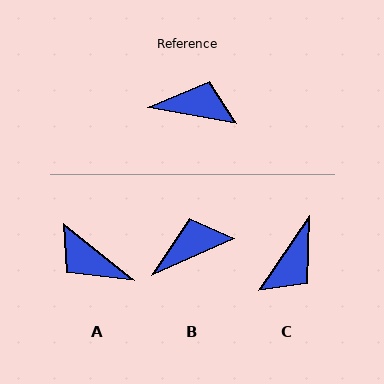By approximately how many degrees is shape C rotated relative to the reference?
Approximately 114 degrees clockwise.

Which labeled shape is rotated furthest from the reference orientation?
A, about 151 degrees away.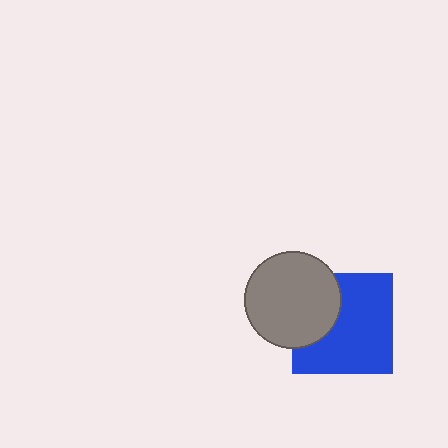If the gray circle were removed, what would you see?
You would see the complete blue square.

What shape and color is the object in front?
The object in front is a gray circle.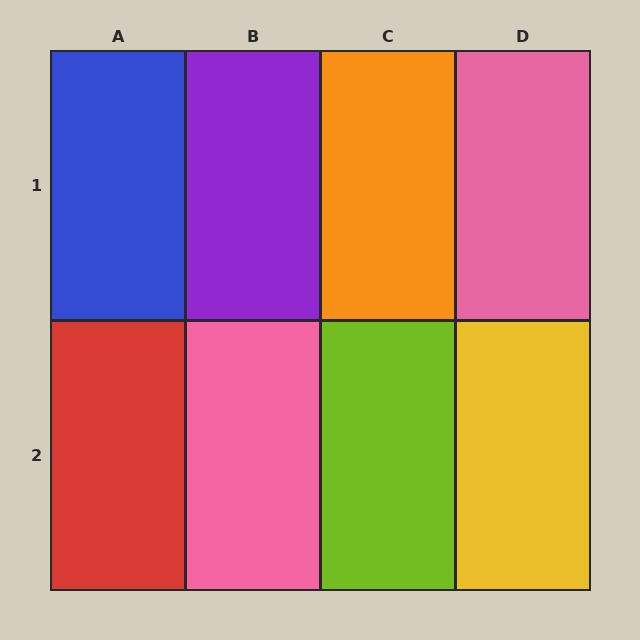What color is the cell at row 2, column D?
Yellow.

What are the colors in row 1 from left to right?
Blue, purple, orange, pink.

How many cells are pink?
2 cells are pink.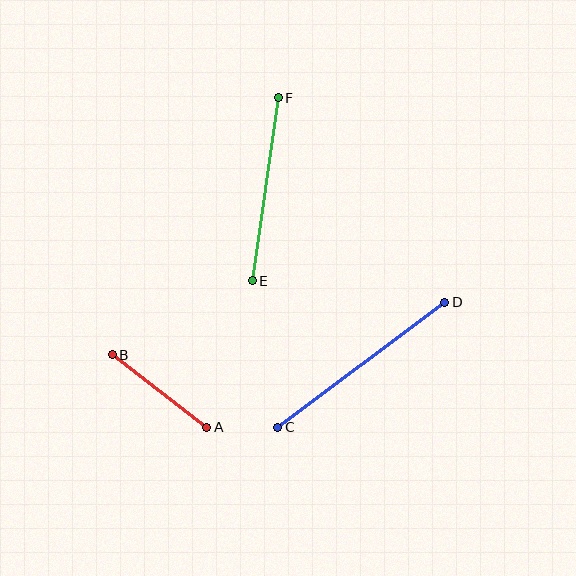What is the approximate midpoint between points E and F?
The midpoint is at approximately (265, 189) pixels.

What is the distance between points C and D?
The distance is approximately 209 pixels.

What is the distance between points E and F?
The distance is approximately 185 pixels.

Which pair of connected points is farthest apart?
Points C and D are farthest apart.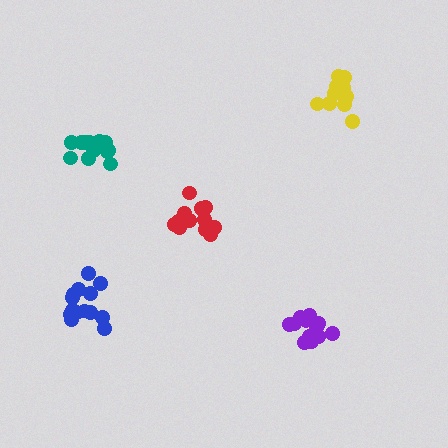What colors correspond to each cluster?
The clusters are colored: purple, red, yellow, blue, teal.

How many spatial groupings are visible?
There are 5 spatial groupings.